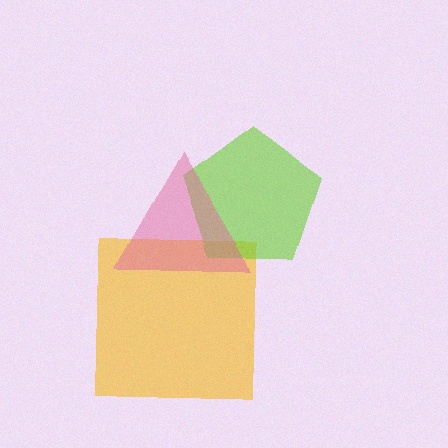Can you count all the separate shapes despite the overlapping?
Yes, there are 3 separate shapes.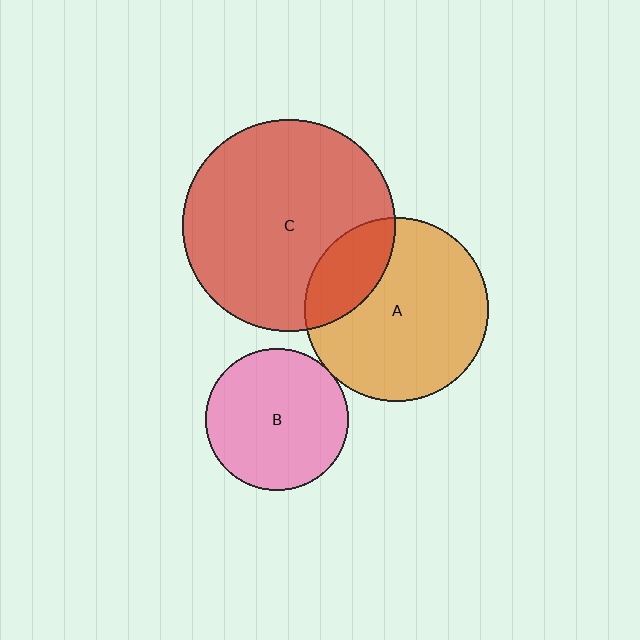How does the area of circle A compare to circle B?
Approximately 1.7 times.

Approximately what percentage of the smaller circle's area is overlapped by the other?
Approximately 25%.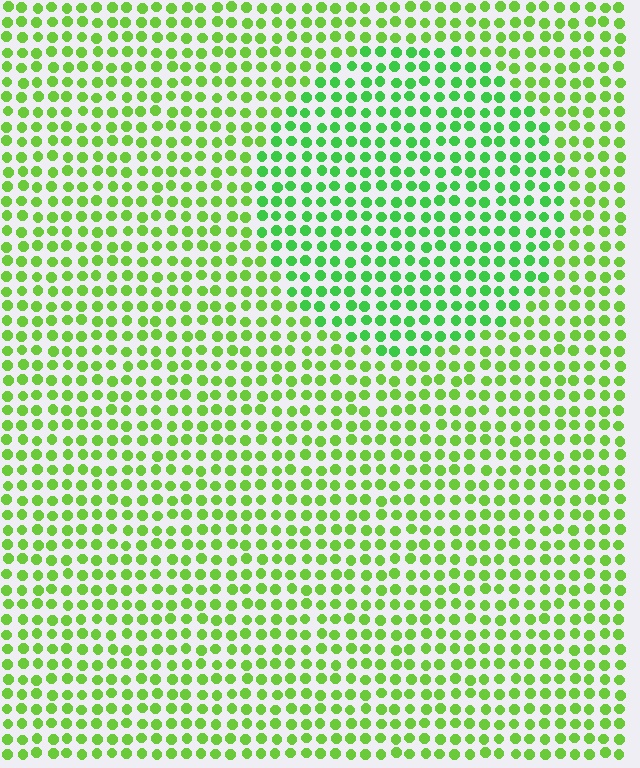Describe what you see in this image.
The image is filled with small lime elements in a uniform arrangement. A circle-shaped region is visible where the elements are tinted to a slightly different hue, forming a subtle color boundary.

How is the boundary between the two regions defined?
The boundary is defined purely by a slight shift in hue (about 25 degrees). Spacing, size, and orientation are identical on both sides.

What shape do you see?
I see a circle.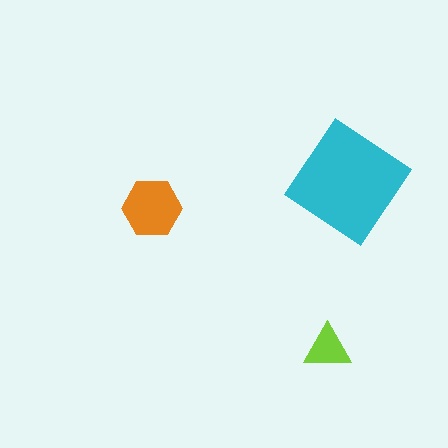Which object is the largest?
The cyan diamond.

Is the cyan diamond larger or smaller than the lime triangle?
Larger.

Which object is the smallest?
The lime triangle.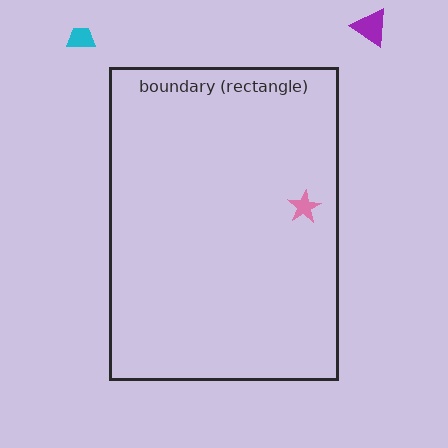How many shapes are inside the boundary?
1 inside, 2 outside.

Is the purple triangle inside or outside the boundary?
Outside.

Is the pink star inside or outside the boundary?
Inside.